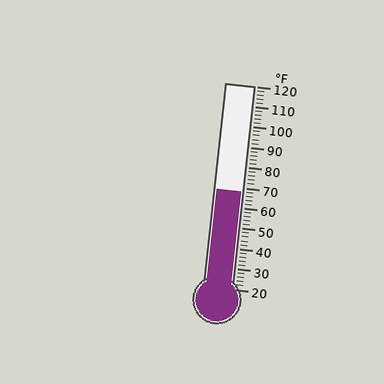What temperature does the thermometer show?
The thermometer shows approximately 68°F.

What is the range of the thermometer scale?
The thermometer scale ranges from 20°F to 120°F.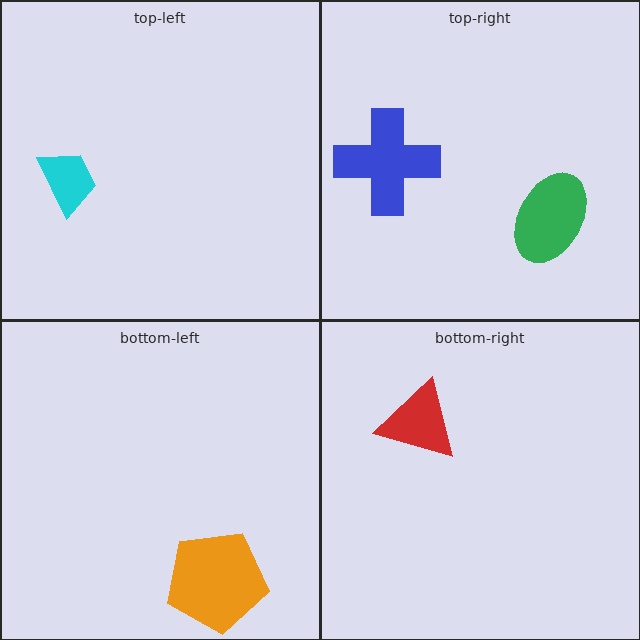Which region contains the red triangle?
The bottom-right region.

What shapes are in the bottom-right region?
The red triangle.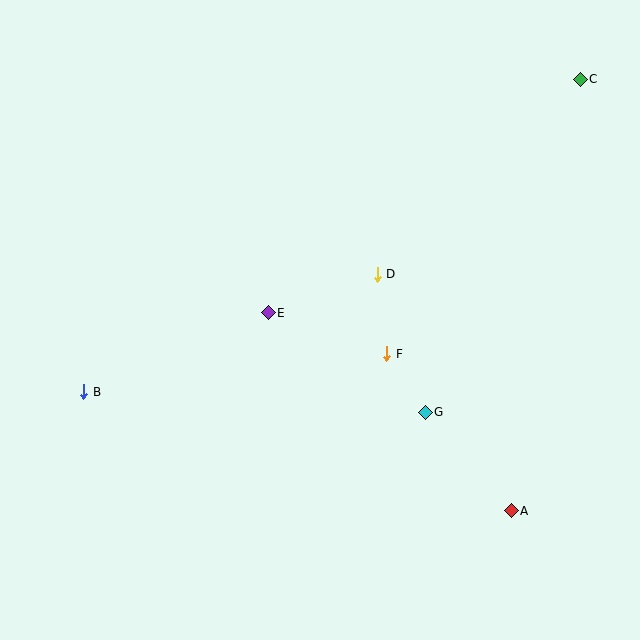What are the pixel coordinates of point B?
Point B is at (84, 392).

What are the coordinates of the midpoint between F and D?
The midpoint between F and D is at (382, 314).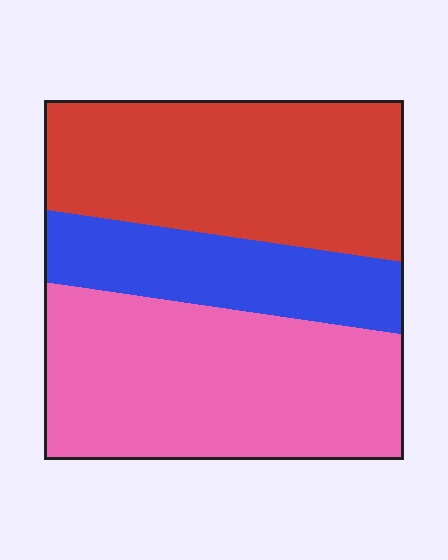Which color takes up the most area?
Pink, at roughly 40%.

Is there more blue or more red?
Red.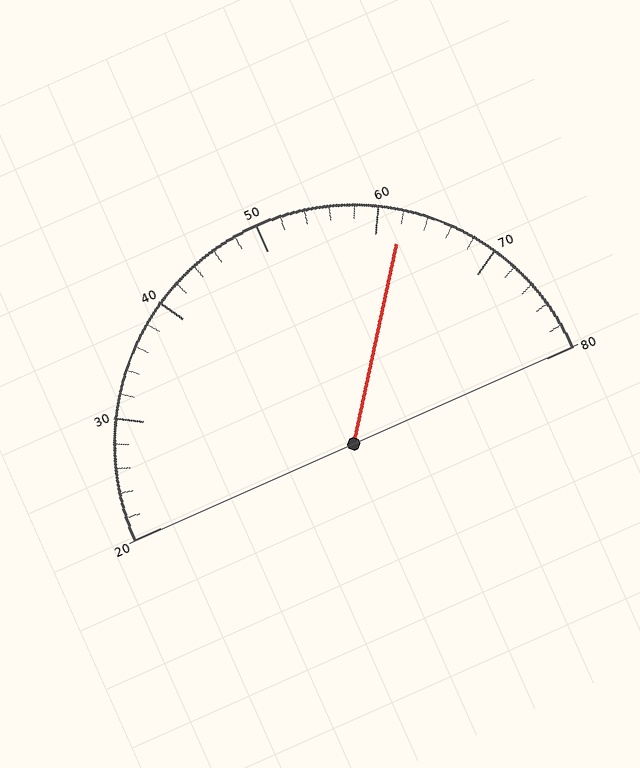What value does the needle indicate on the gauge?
The needle indicates approximately 62.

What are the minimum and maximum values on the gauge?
The gauge ranges from 20 to 80.